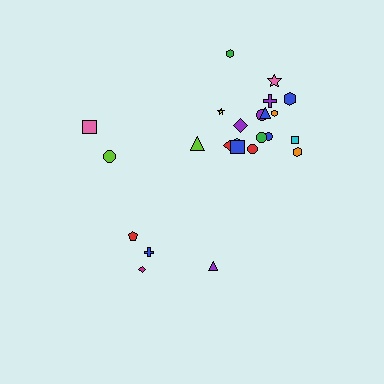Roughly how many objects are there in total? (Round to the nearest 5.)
Roughly 25 objects in total.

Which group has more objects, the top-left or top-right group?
The top-right group.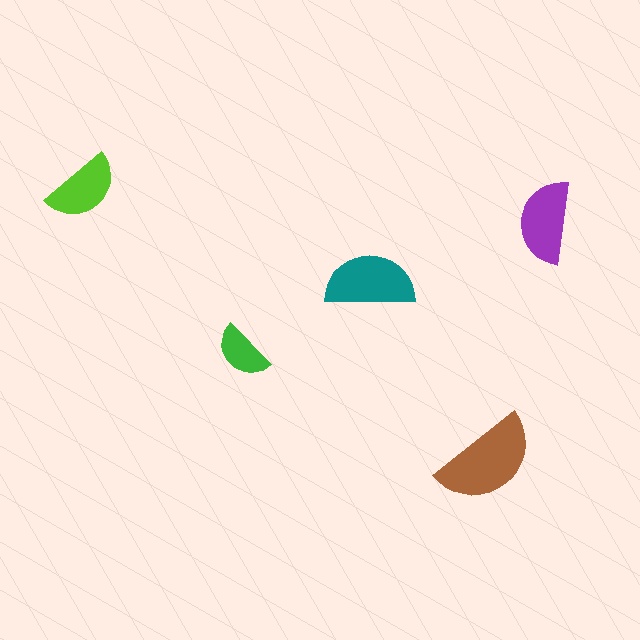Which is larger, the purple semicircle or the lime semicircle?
The purple one.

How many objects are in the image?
There are 5 objects in the image.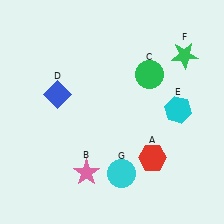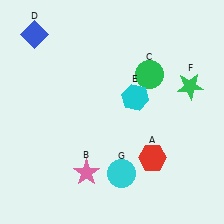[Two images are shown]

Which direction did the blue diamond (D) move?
The blue diamond (D) moved up.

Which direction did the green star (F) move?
The green star (F) moved down.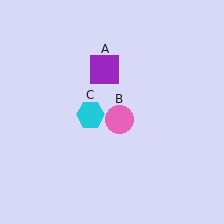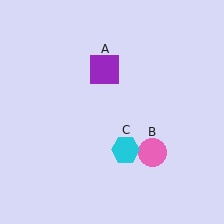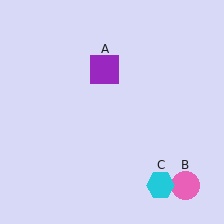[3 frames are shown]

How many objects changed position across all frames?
2 objects changed position: pink circle (object B), cyan hexagon (object C).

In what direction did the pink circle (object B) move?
The pink circle (object B) moved down and to the right.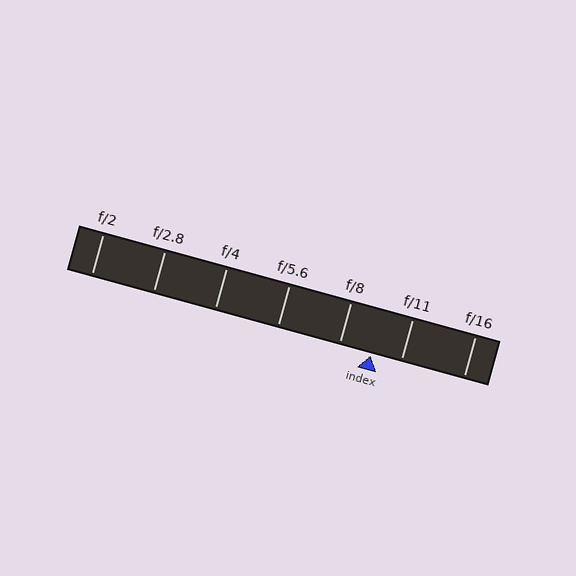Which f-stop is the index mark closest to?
The index mark is closest to f/11.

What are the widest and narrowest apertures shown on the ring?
The widest aperture shown is f/2 and the narrowest is f/16.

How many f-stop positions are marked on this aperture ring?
There are 7 f-stop positions marked.